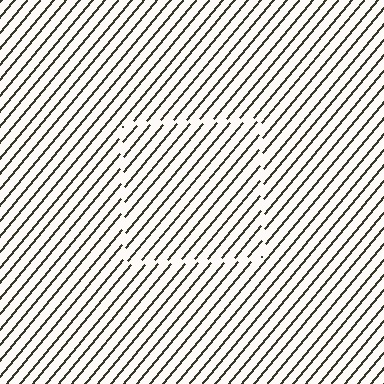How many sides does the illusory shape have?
4 sides — the line-ends trace a square.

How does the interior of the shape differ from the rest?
The interior of the shape contains the same grating, shifted by half a period — the contour is defined by the phase discontinuity where line-ends from the inner and outer gratings abut.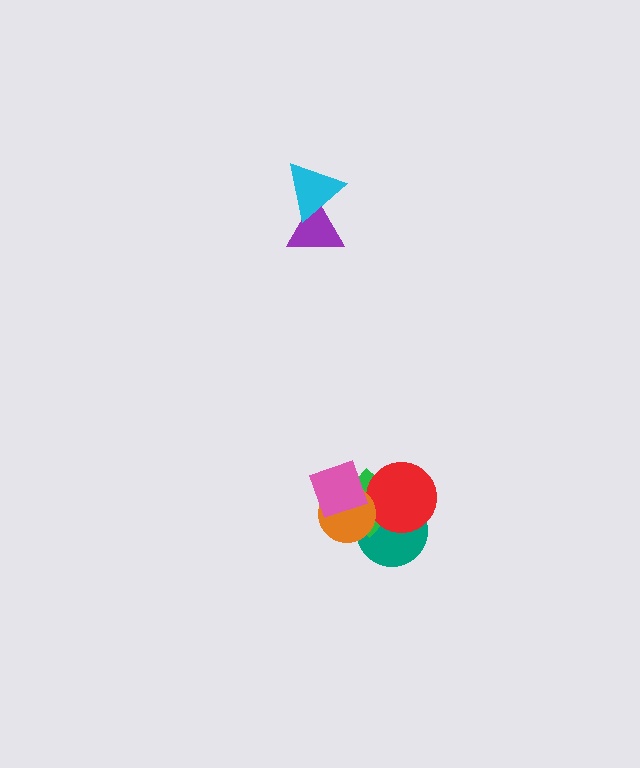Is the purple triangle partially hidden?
Yes, it is partially covered by another shape.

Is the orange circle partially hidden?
Yes, it is partially covered by another shape.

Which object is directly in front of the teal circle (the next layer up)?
The green diamond is directly in front of the teal circle.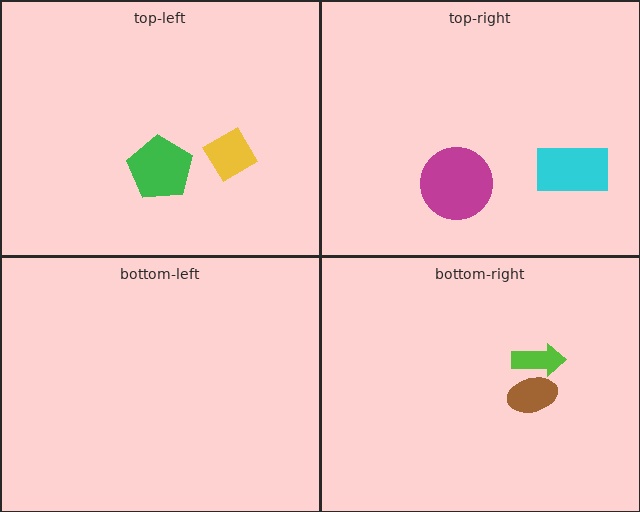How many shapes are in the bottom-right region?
2.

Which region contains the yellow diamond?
The top-left region.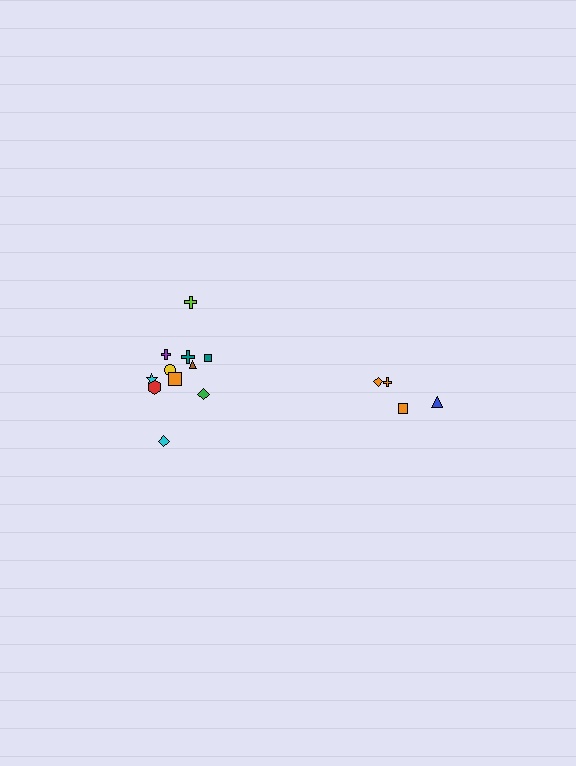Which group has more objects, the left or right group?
The left group.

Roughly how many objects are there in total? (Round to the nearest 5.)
Roughly 15 objects in total.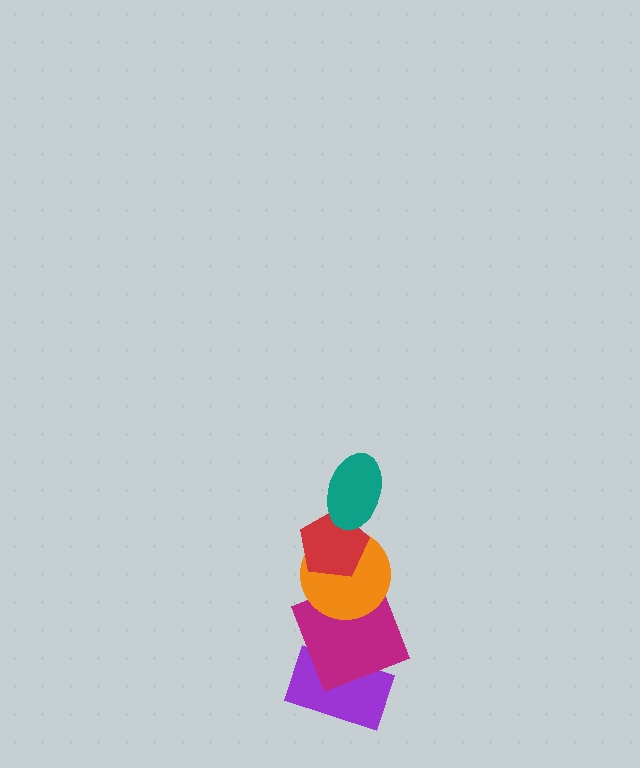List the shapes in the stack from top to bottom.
From top to bottom: the teal ellipse, the red pentagon, the orange circle, the magenta square, the purple rectangle.